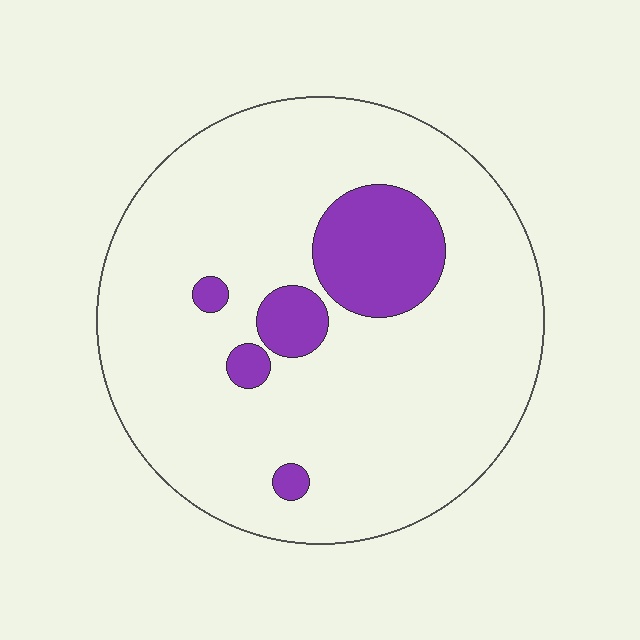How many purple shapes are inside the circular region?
5.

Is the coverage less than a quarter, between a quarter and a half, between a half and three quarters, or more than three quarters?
Less than a quarter.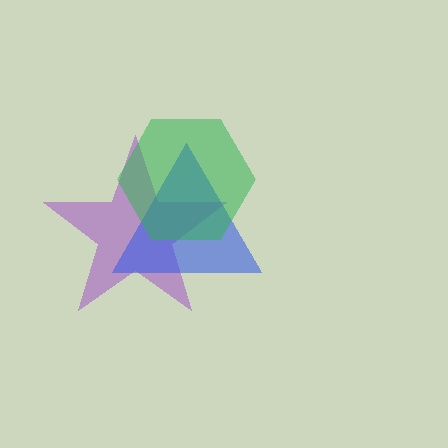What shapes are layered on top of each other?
The layered shapes are: a purple star, a blue triangle, a green hexagon.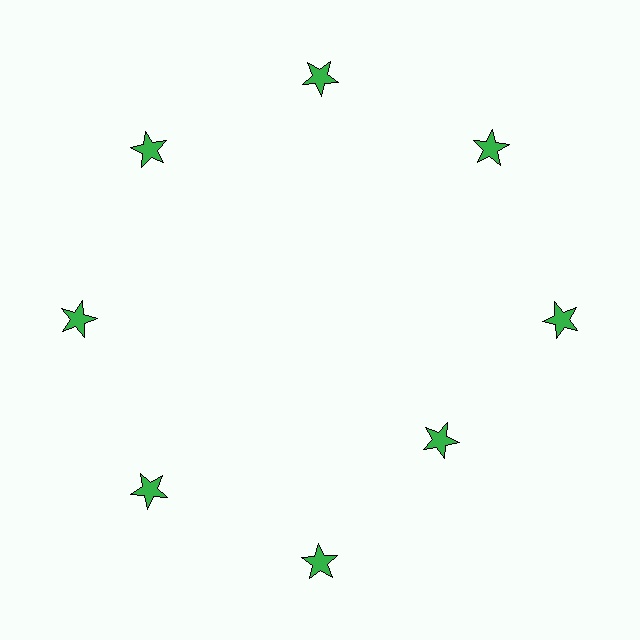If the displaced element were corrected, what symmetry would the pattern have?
It would have 8-fold rotational symmetry — the pattern would map onto itself every 45 degrees.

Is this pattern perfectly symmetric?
No. The 8 green stars are arranged in a ring, but one element near the 4 o'clock position is pulled inward toward the center, breaking the 8-fold rotational symmetry.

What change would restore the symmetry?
The symmetry would be restored by moving it outward, back onto the ring so that all 8 stars sit at equal angles and equal distance from the center.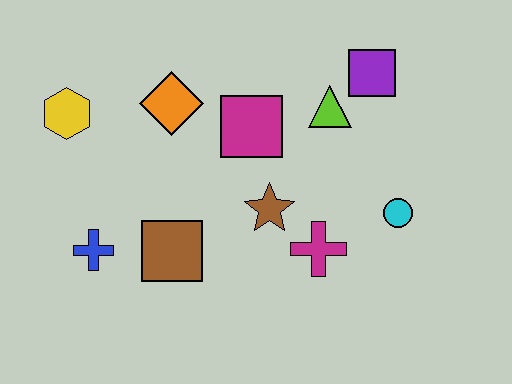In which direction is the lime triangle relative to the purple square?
The lime triangle is to the left of the purple square.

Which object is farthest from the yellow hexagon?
The cyan circle is farthest from the yellow hexagon.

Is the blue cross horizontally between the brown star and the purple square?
No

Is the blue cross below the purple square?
Yes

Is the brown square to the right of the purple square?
No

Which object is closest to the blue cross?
The brown square is closest to the blue cross.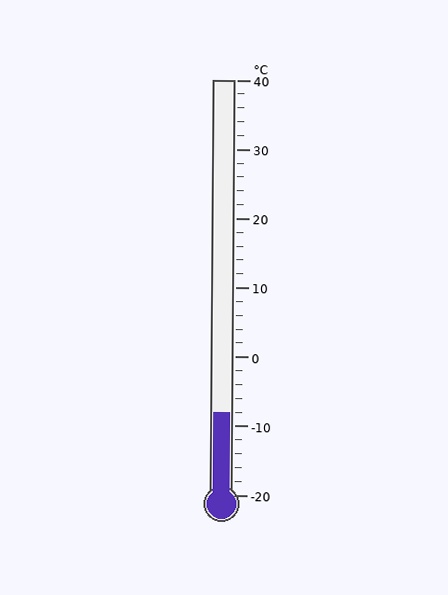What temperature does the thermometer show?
The thermometer shows approximately -8°C.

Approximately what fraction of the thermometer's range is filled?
The thermometer is filled to approximately 20% of its range.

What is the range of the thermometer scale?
The thermometer scale ranges from -20°C to 40°C.